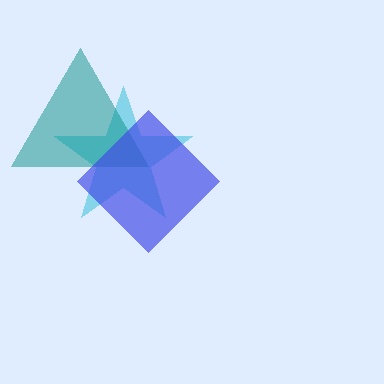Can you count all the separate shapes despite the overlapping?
Yes, there are 3 separate shapes.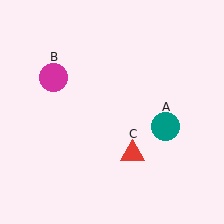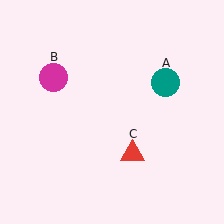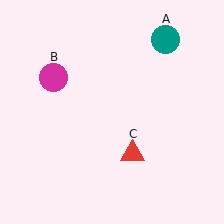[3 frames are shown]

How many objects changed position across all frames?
1 object changed position: teal circle (object A).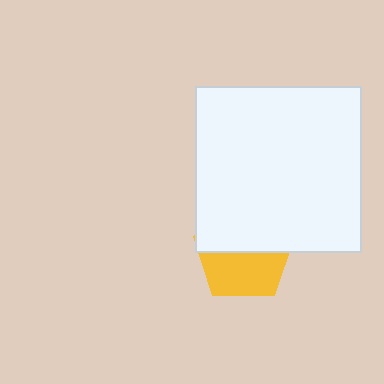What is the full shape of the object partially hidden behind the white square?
The partially hidden object is a yellow pentagon.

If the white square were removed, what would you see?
You would see the complete yellow pentagon.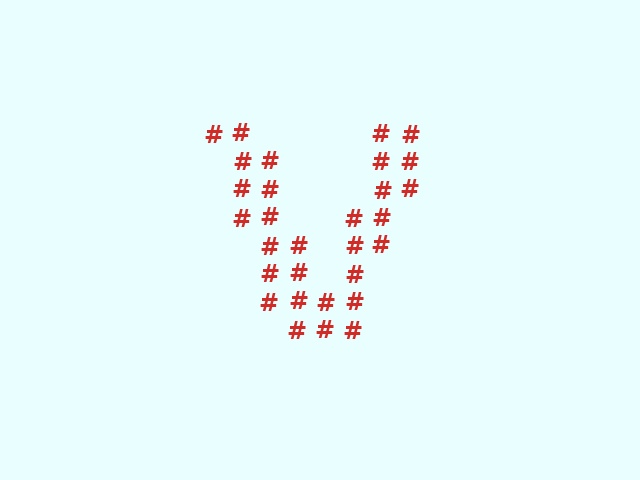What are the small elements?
The small elements are hash symbols.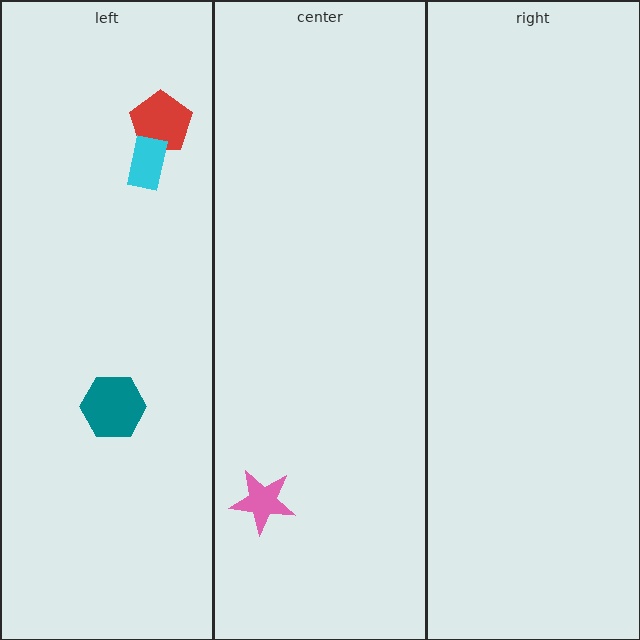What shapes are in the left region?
The teal hexagon, the red pentagon, the cyan rectangle.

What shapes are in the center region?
The pink star.